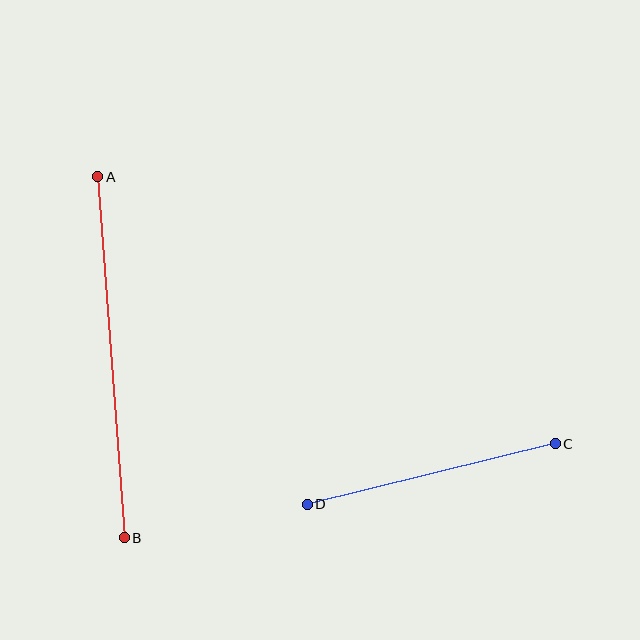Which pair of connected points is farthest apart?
Points A and B are farthest apart.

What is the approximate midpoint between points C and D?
The midpoint is at approximately (431, 474) pixels.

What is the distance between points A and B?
The distance is approximately 362 pixels.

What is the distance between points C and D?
The distance is approximately 255 pixels.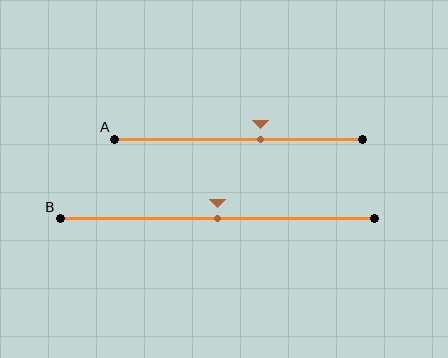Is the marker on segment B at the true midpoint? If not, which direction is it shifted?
Yes, the marker on segment B is at the true midpoint.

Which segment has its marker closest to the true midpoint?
Segment B has its marker closest to the true midpoint.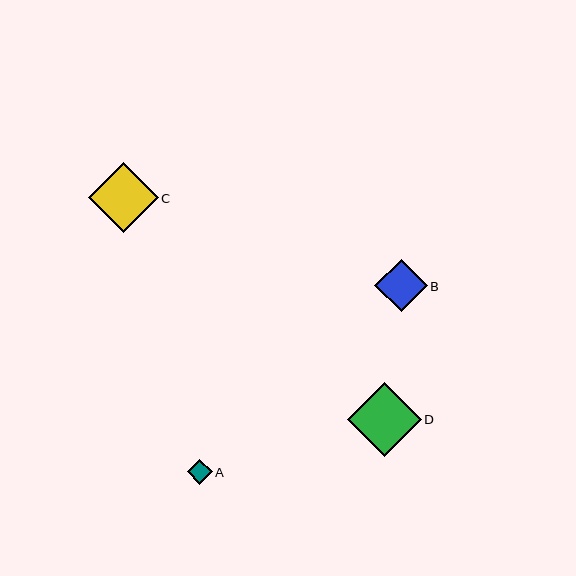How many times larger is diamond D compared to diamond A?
Diamond D is approximately 2.9 times the size of diamond A.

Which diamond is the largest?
Diamond D is the largest with a size of approximately 74 pixels.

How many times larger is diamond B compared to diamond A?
Diamond B is approximately 2.1 times the size of diamond A.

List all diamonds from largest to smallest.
From largest to smallest: D, C, B, A.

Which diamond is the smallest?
Diamond A is the smallest with a size of approximately 25 pixels.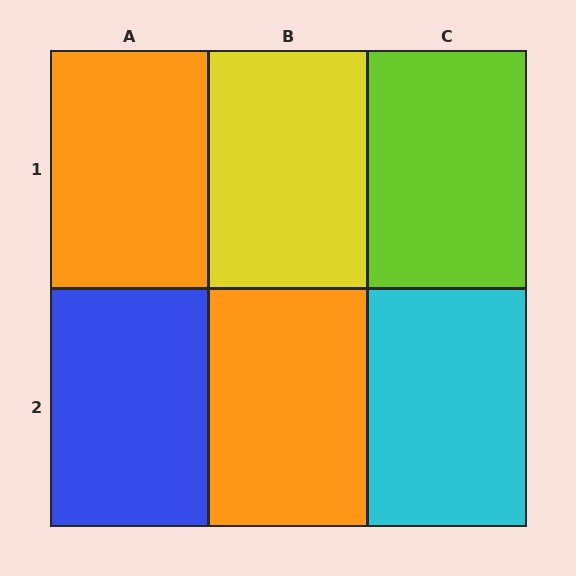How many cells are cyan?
1 cell is cyan.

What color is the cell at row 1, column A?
Orange.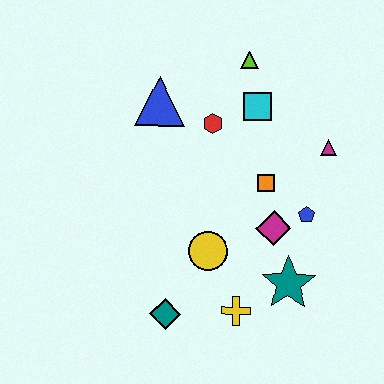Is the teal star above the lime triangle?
No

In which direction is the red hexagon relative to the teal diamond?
The red hexagon is above the teal diamond.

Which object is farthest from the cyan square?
The teal diamond is farthest from the cyan square.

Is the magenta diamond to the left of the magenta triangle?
Yes